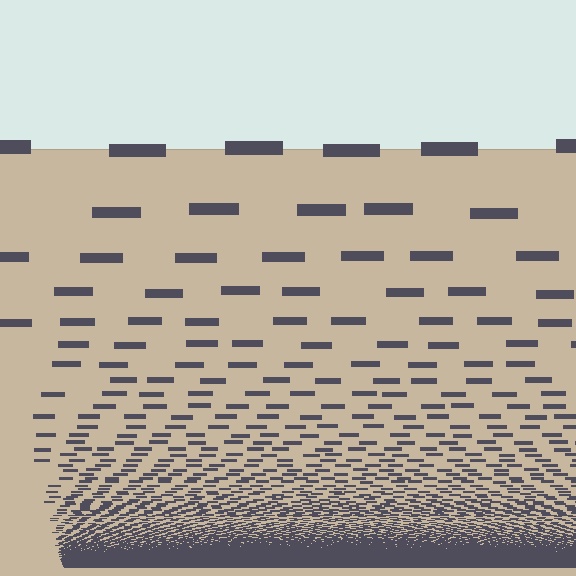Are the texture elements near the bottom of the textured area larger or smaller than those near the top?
Smaller. The gradient is inverted — elements near the bottom are smaller and denser.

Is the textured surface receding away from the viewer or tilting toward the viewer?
The surface appears to tilt toward the viewer. Texture elements get larger and sparser toward the top.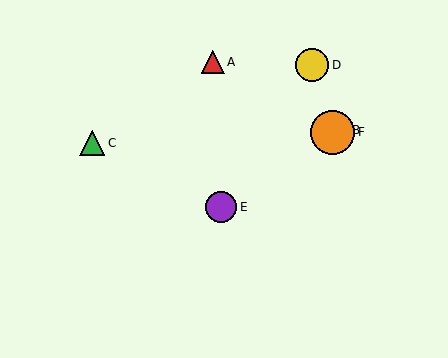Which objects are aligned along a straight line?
Objects B, E, F are aligned along a straight line.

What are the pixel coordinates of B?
Object B is at (336, 130).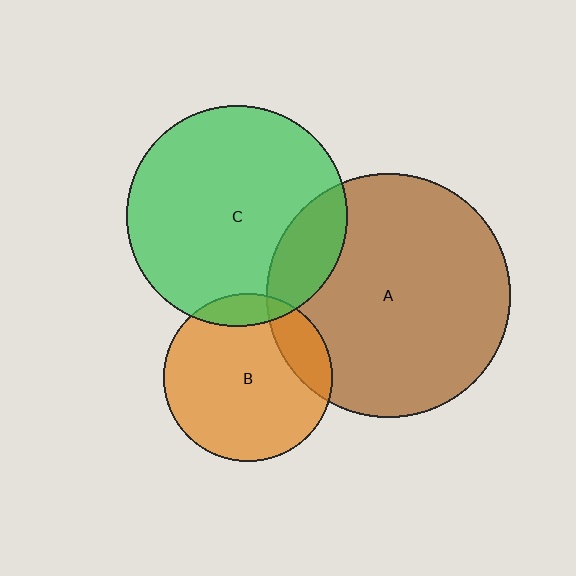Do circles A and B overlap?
Yes.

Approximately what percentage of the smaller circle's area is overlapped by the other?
Approximately 15%.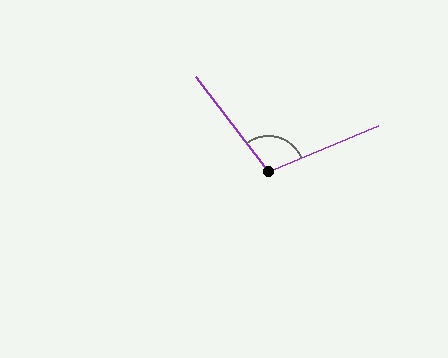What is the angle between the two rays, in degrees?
Approximately 105 degrees.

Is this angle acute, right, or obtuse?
It is obtuse.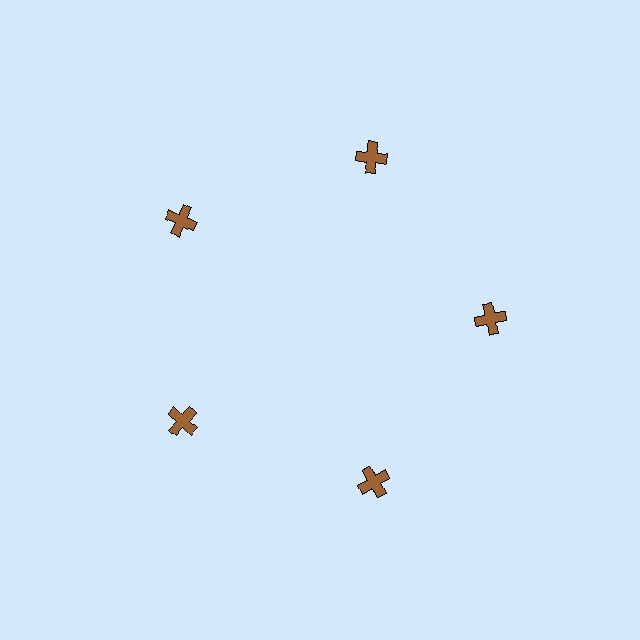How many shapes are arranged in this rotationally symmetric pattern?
There are 5 shapes, arranged in 5 groups of 1.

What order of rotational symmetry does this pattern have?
This pattern has 5-fold rotational symmetry.